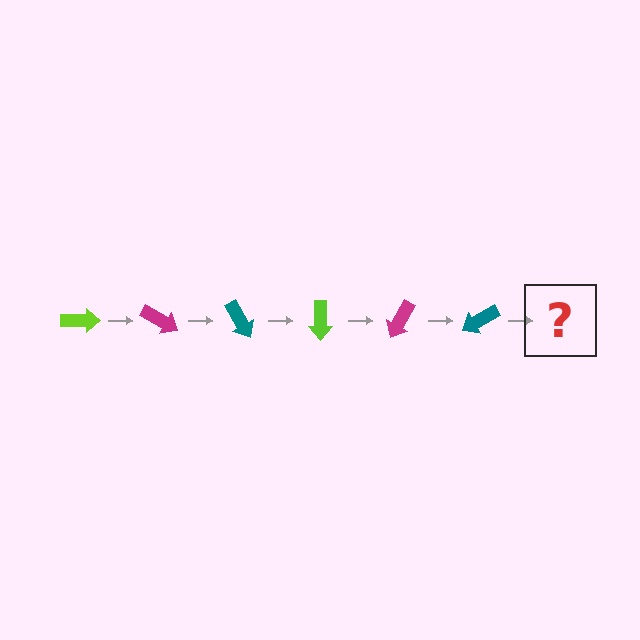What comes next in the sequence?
The next element should be a lime arrow, rotated 180 degrees from the start.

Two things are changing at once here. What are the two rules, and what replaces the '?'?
The two rules are that it rotates 30 degrees each step and the color cycles through lime, magenta, and teal. The '?' should be a lime arrow, rotated 180 degrees from the start.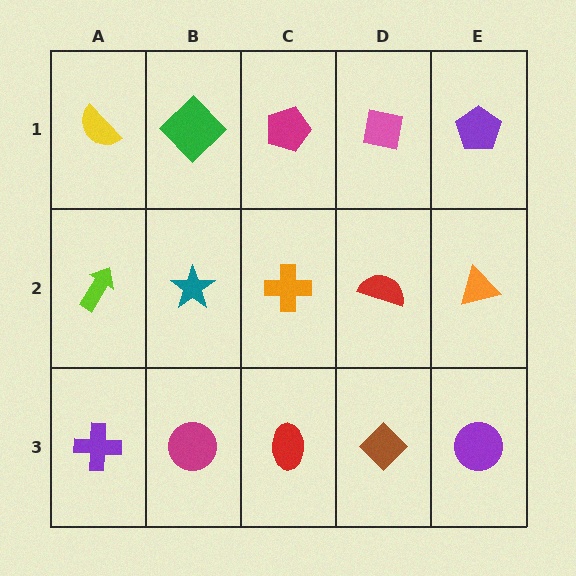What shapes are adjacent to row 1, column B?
A teal star (row 2, column B), a yellow semicircle (row 1, column A), a magenta pentagon (row 1, column C).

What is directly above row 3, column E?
An orange triangle.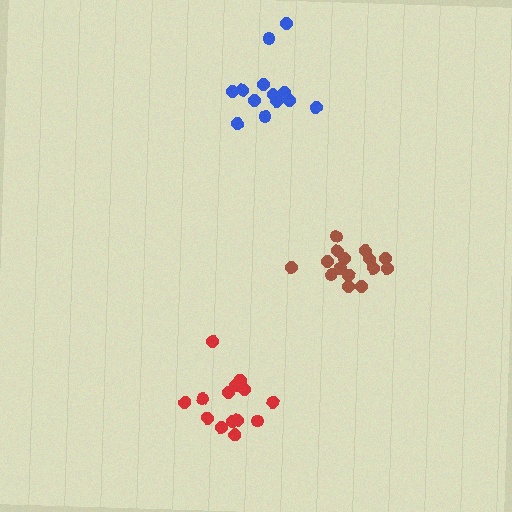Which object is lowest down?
The red cluster is bottommost.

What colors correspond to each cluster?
The clusters are colored: blue, red, brown.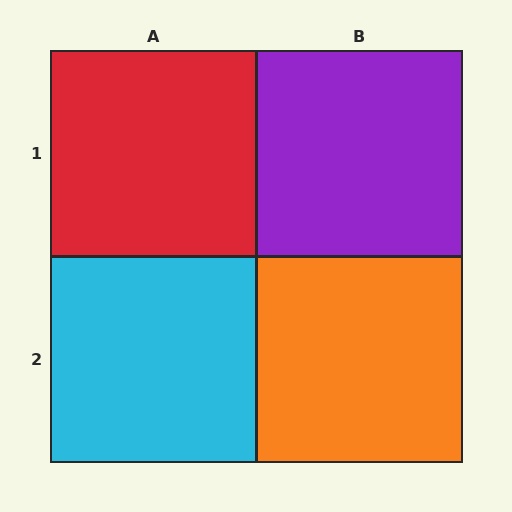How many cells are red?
1 cell is red.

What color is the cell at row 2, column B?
Orange.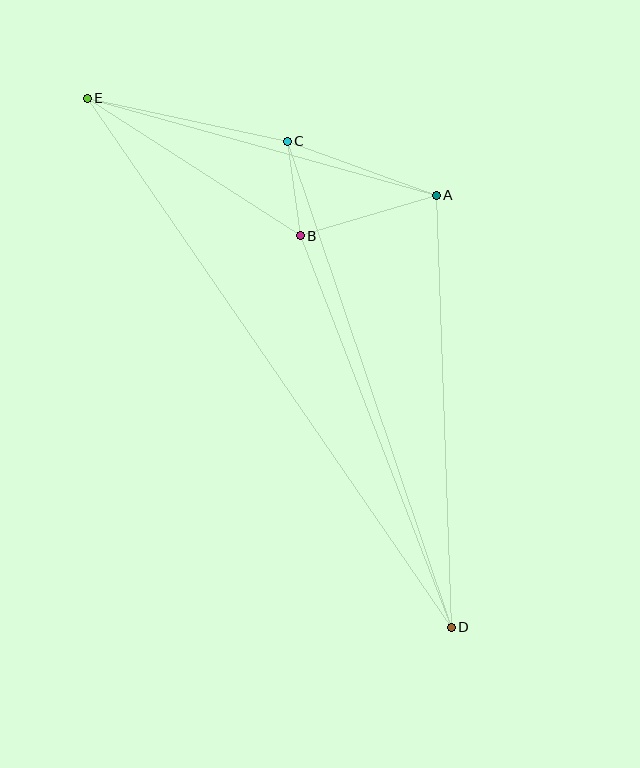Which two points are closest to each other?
Points B and C are closest to each other.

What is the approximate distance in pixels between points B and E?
The distance between B and E is approximately 254 pixels.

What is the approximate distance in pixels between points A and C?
The distance between A and C is approximately 159 pixels.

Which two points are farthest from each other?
Points D and E are farthest from each other.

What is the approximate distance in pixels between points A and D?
The distance between A and D is approximately 432 pixels.